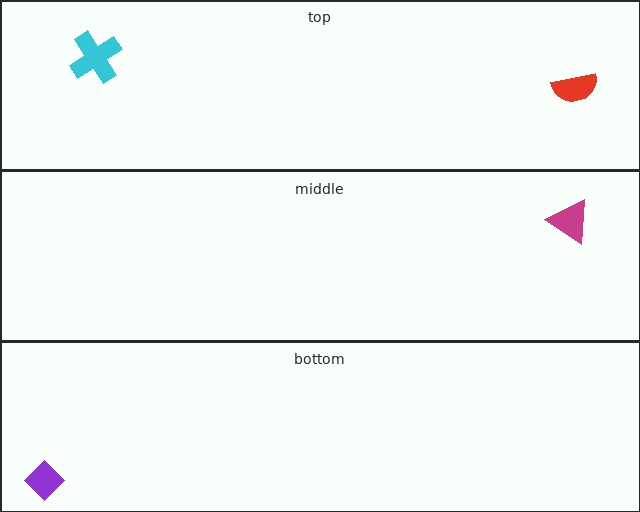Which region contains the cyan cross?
The top region.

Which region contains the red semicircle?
The top region.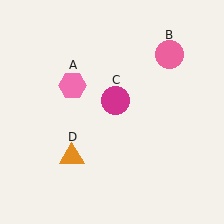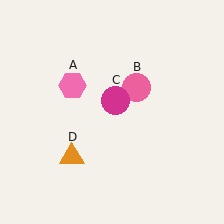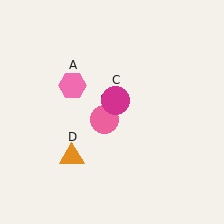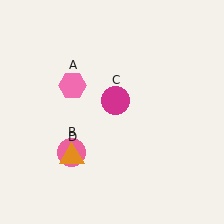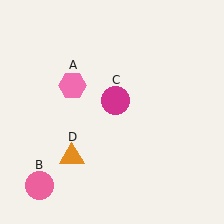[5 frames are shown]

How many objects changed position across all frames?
1 object changed position: pink circle (object B).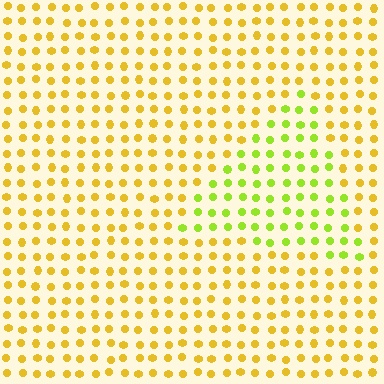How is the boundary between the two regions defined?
The boundary is defined purely by a slight shift in hue (about 39 degrees). Spacing, size, and orientation are identical on both sides.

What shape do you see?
I see a triangle.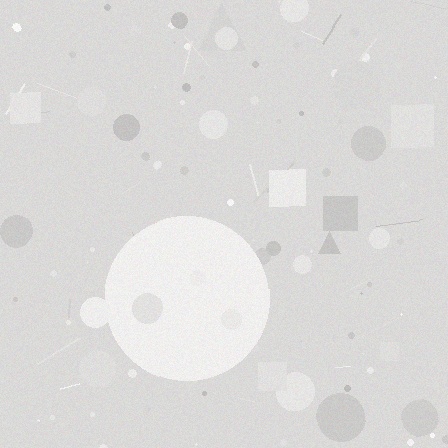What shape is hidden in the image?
A circle is hidden in the image.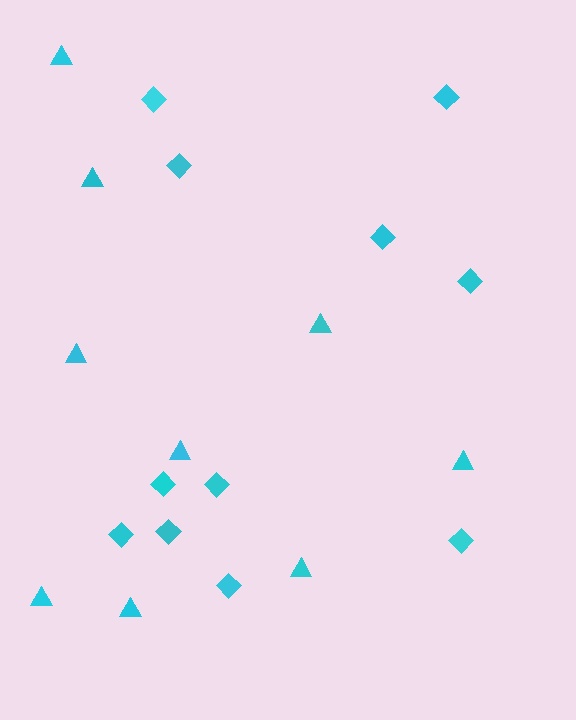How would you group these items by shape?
There are 2 groups: one group of diamonds (11) and one group of triangles (9).